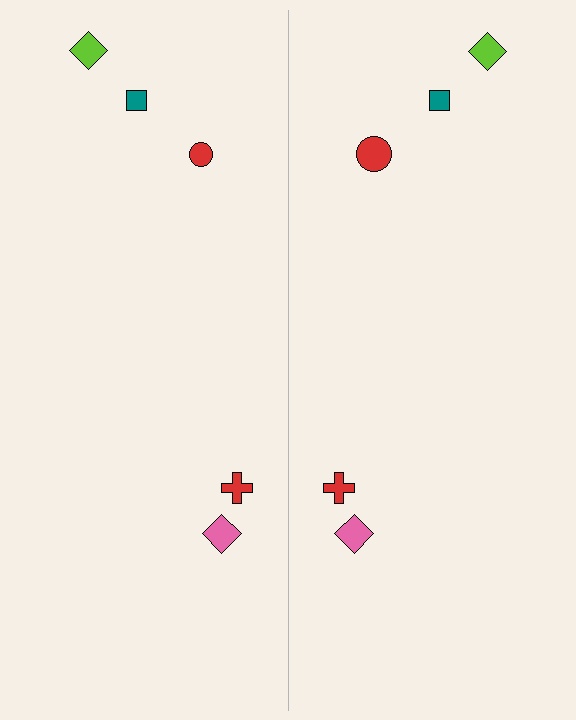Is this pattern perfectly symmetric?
No, the pattern is not perfectly symmetric. The red circle on the right side has a different size than its mirror counterpart.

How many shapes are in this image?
There are 10 shapes in this image.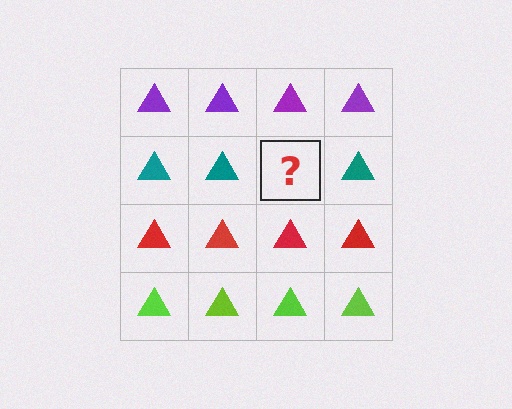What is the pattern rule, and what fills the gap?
The rule is that each row has a consistent color. The gap should be filled with a teal triangle.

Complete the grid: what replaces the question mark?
The question mark should be replaced with a teal triangle.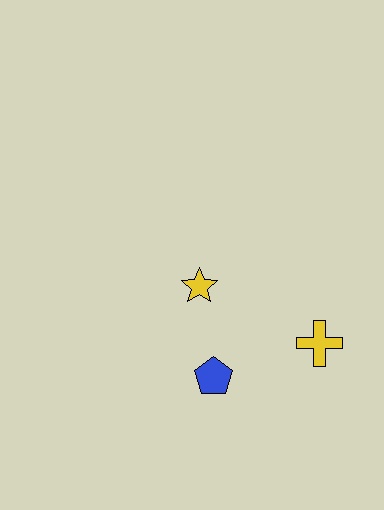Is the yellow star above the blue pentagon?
Yes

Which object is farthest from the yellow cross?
The yellow star is farthest from the yellow cross.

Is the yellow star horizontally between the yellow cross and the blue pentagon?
No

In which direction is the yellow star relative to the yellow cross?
The yellow star is to the left of the yellow cross.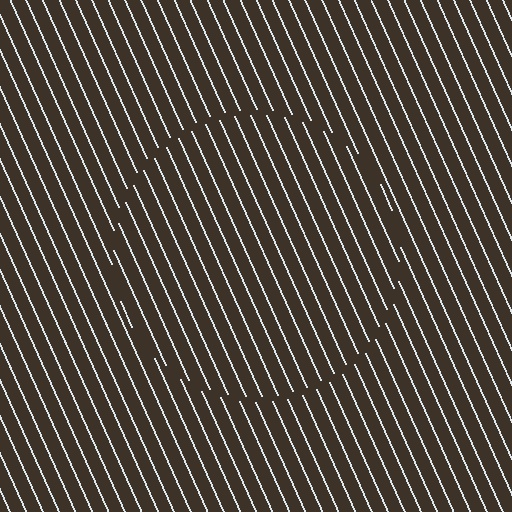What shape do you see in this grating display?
An illusory circle. The interior of the shape contains the same grating, shifted by half a period — the contour is defined by the phase discontinuity where line-ends from the inner and outer gratings abut.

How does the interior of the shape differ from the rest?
The interior of the shape contains the same grating, shifted by half a period — the contour is defined by the phase discontinuity where line-ends from the inner and outer gratings abut.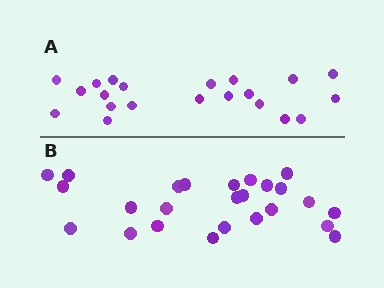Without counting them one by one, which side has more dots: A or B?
Region B (the bottom region) has more dots.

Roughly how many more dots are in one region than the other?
Region B has about 4 more dots than region A.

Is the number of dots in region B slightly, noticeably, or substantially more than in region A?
Region B has only slightly more — the two regions are fairly close. The ratio is roughly 1.2 to 1.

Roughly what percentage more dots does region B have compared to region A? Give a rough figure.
About 20% more.